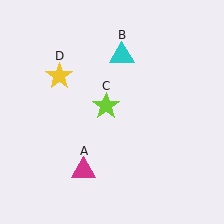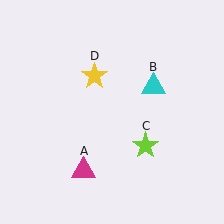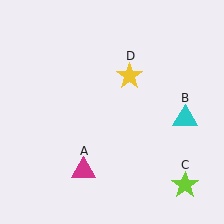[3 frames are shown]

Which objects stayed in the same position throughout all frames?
Magenta triangle (object A) remained stationary.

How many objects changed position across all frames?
3 objects changed position: cyan triangle (object B), lime star (object C), yellow star (object D).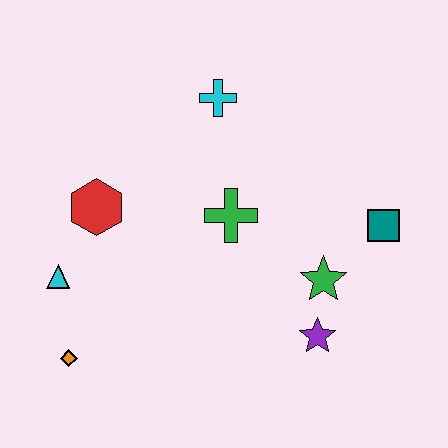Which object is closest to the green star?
The purple star is closest to the green star.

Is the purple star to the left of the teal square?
Yes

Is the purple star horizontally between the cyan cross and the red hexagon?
No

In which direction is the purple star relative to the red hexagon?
The purple star is to the right of the red hexagon.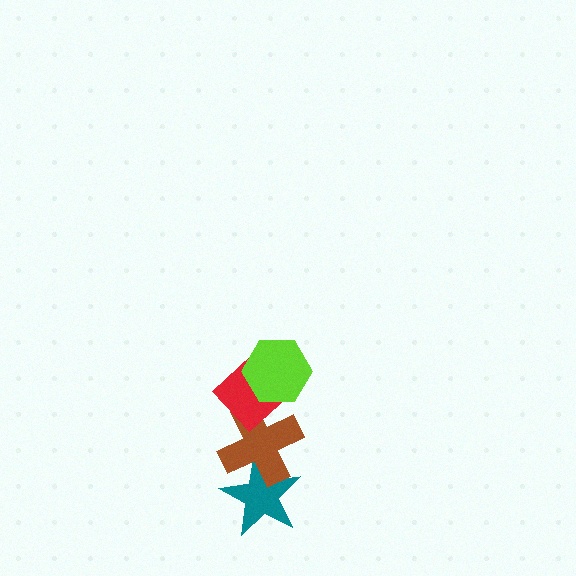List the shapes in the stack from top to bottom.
From top to bottom: the lime hexagon, the red diamond, the brown cross, the teal star.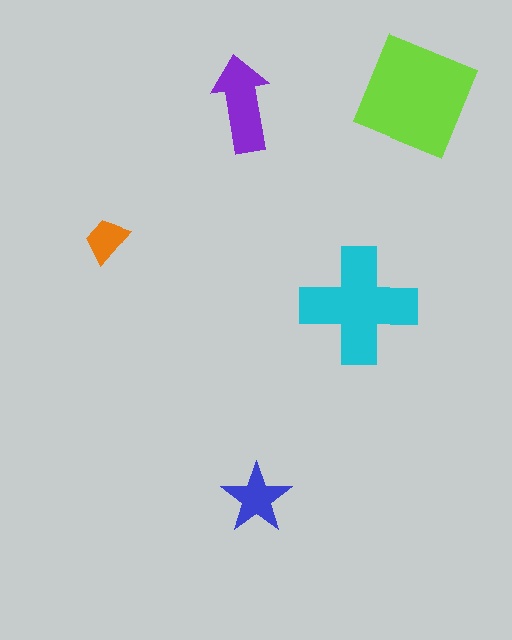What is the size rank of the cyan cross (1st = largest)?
2nd.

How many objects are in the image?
There are 5 objects in the image.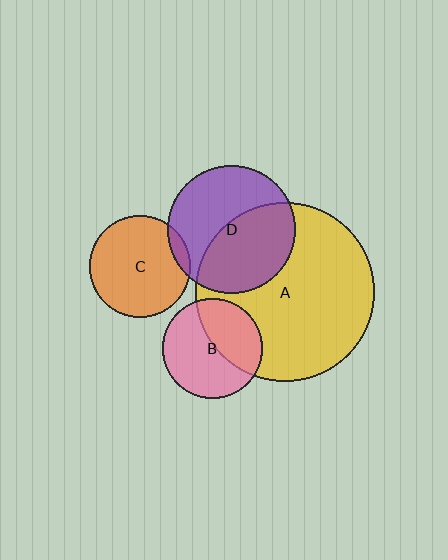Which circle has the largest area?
Circle A (yellow).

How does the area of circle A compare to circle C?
Approximately 3.1 times.